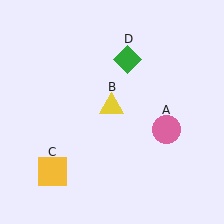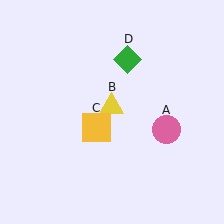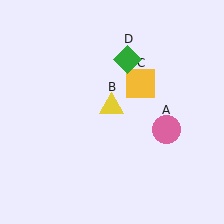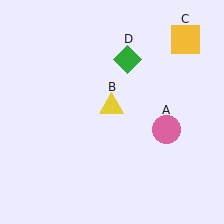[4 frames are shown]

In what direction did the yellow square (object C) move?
The yellow square (object C) moved up and to the right.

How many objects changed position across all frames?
1 object changed position: yellow square (object C).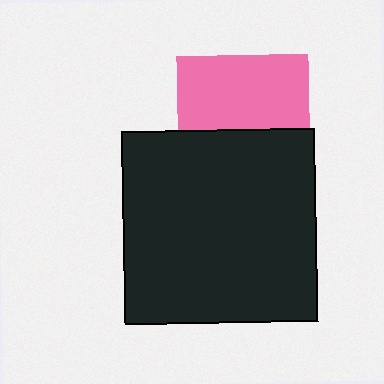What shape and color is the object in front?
The object in front is a black rectangle.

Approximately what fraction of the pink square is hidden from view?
Roughly 44% of the pink square is hidden behind the black rectangle.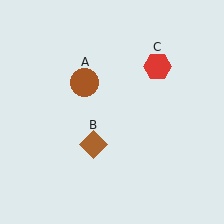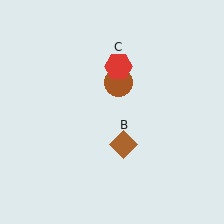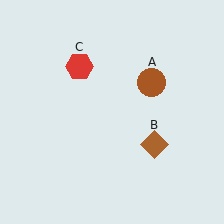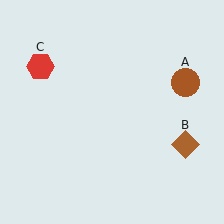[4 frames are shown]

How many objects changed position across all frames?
3 objects changed position: brown circle (object A), brown diamond (object B), red hexagon (object C).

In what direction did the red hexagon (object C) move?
The red hexagon (object C) moved left.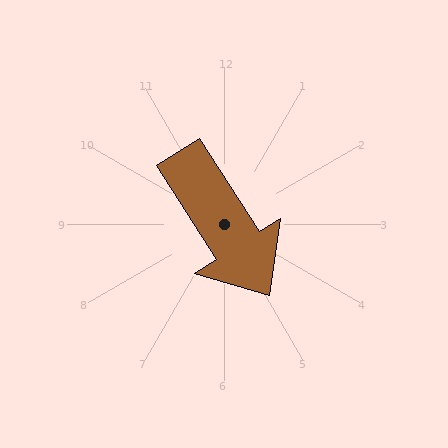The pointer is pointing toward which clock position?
Roughly 5 o'clock.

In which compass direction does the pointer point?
Southeast.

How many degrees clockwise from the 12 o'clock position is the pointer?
Approximately 147 degrees.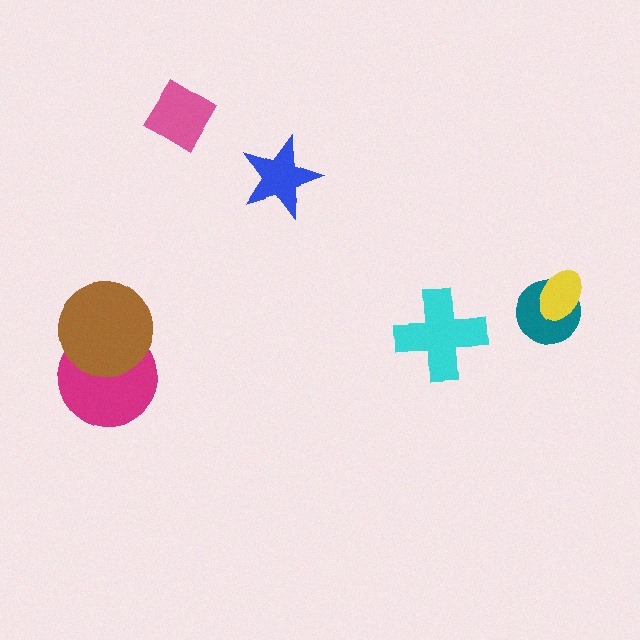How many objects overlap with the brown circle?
1 object overlaps with the brown circle.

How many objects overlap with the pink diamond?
0 objects overlap with the pink diamond.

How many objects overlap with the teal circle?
1 object overlaps with the teal circle.